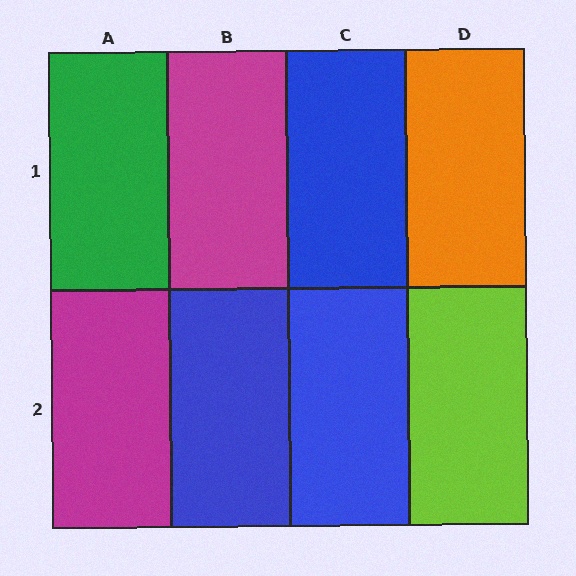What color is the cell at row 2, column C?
Blue.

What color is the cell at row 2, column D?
Lime.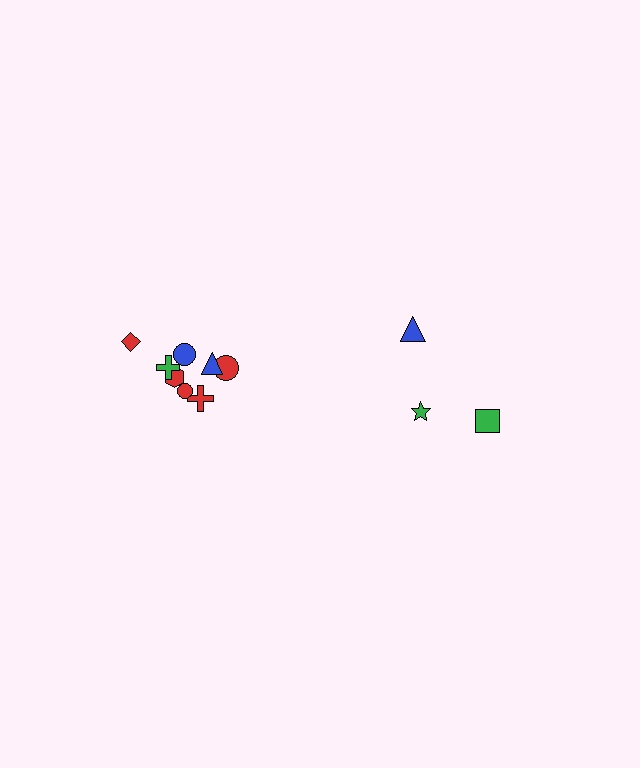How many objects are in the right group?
There are 3 objects.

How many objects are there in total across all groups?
There are 11 objects.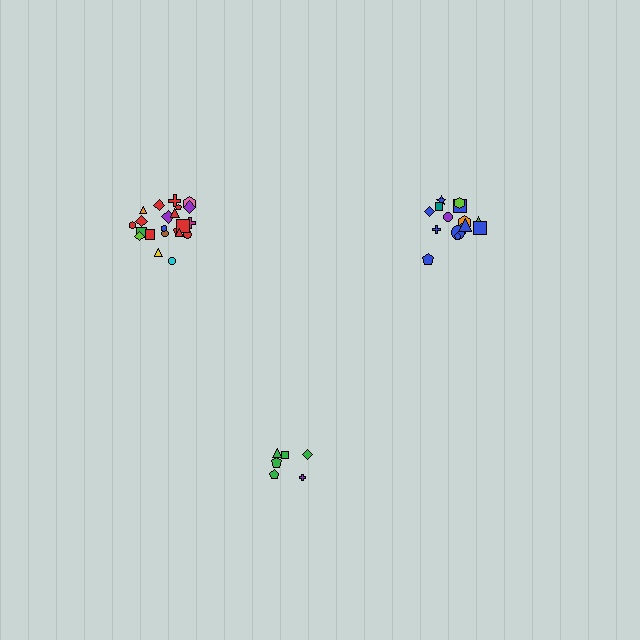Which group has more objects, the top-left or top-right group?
The top-left group.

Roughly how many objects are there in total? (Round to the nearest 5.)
Roughly 45 objects in total.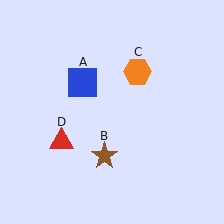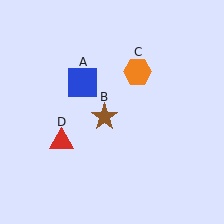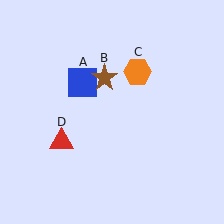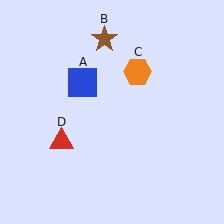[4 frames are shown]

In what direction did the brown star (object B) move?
The brown star (object B) moved up.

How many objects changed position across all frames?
1 object changed position: brown star (object B).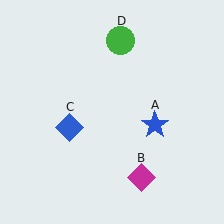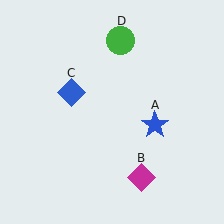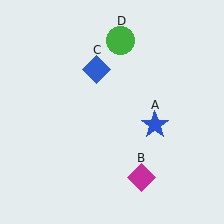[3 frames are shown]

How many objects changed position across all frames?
1 object changed position: blue diamond (object C).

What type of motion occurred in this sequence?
The blue diamond (object C) rotated clockwise around the center of the scene.